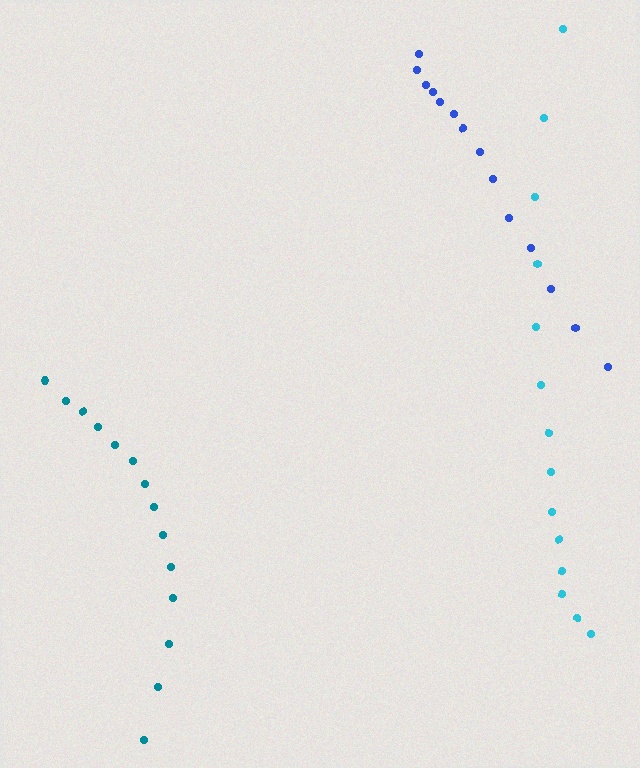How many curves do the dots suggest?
There are 3 distinct paths.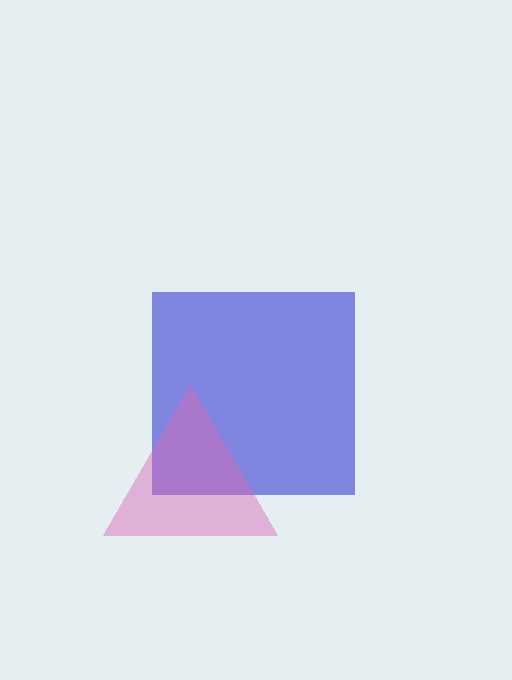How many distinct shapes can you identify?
There are 2 distinct shapes: a blue square, a pink triangle.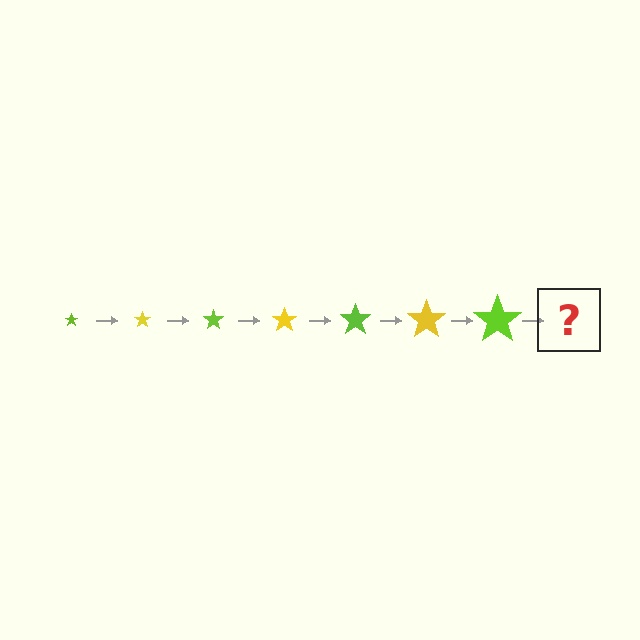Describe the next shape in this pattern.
It should be a yellow star, larger than the previous one.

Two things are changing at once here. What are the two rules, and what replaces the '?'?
The two rules are that the star grows larger each step and the color cycles through lime and yellow. The '?' should be a yellow star, larger than the previous one.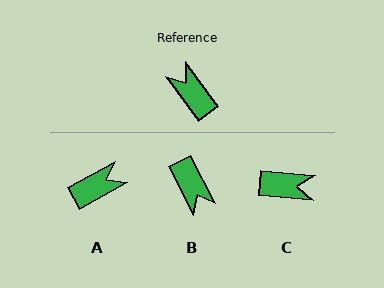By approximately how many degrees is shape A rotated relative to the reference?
Approximately 97 degrees clockwise.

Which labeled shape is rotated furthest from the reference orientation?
B, about 172 degrees away.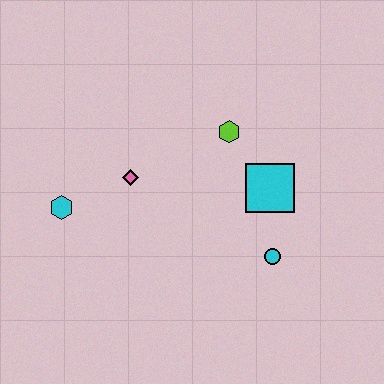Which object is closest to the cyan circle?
The cyan square is closest to the cyan circle.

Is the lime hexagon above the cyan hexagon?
Yes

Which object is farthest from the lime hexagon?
The cyan hexagon is farthest from the lime hexagon.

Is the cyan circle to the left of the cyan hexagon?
No